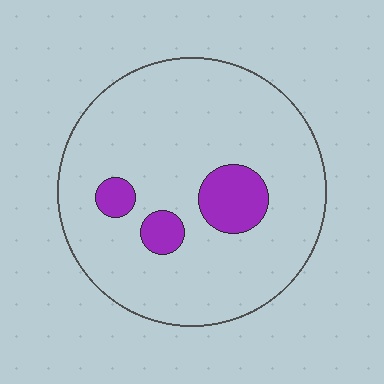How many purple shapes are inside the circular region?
3.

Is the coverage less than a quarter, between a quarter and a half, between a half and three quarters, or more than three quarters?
Less than a quarter.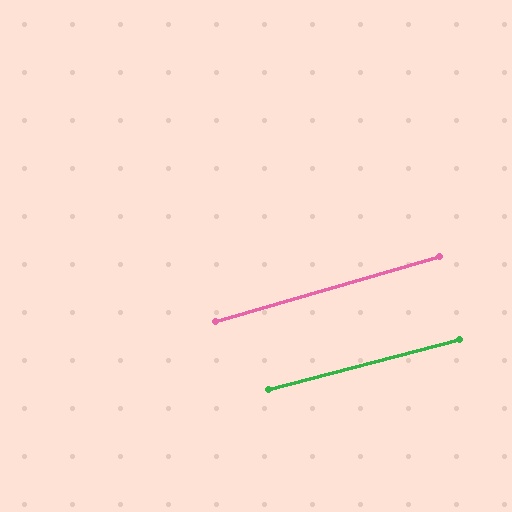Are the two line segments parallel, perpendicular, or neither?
Parallel — their directions differ by only 1.2°.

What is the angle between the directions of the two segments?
Approximately 1 degree.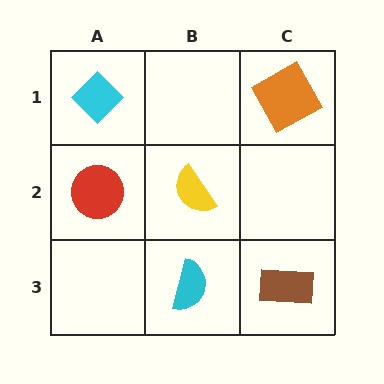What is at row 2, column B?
A yellow semicircle.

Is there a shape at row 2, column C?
No, that cell is empty.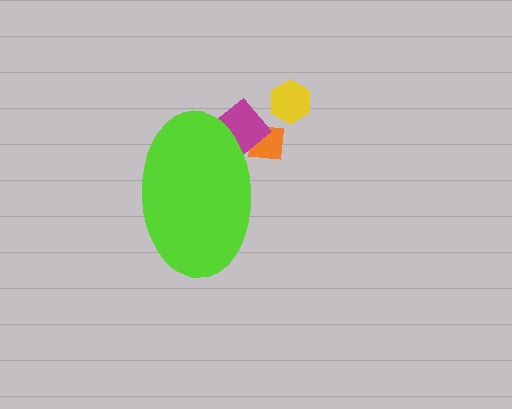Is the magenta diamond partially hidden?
Yes, the magenta diamond is partially hidden behind the lime ellipse.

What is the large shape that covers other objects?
A lime ellipse.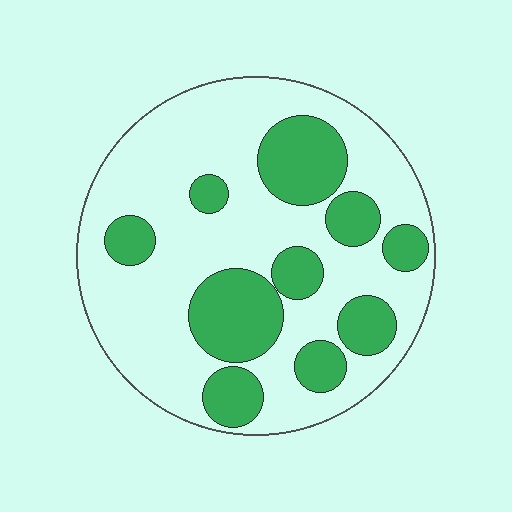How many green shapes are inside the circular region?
10.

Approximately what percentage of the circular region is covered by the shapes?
Approximately 30%.